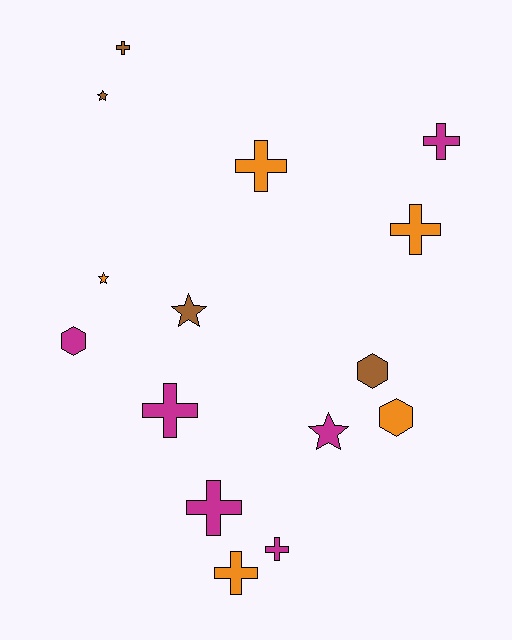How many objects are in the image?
There are 15 objects.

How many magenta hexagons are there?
There is 1 magenta hexagon.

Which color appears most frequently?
Magenta, with 6 objects.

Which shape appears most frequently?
Cross, with 8 objects.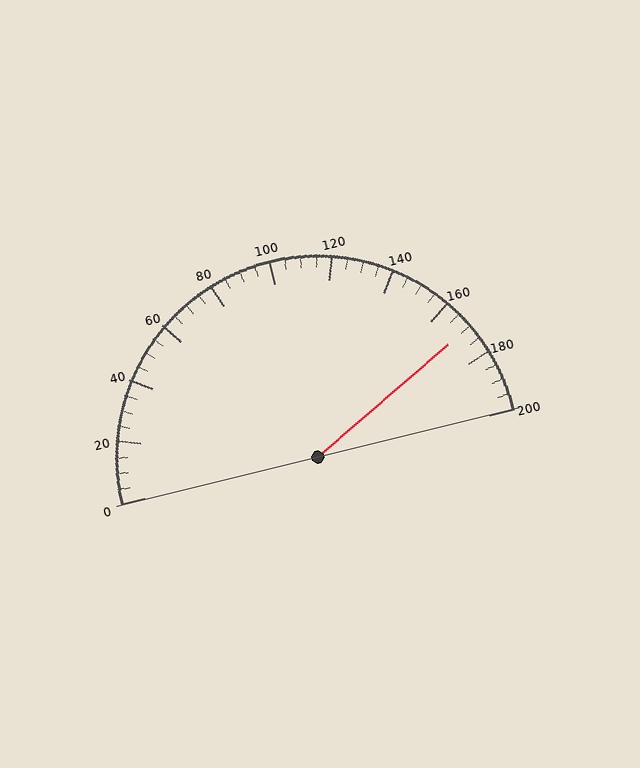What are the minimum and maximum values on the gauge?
The gauge ranges from 0 to 200.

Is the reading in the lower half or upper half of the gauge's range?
The reading is in the upper half of the range (0 to 200).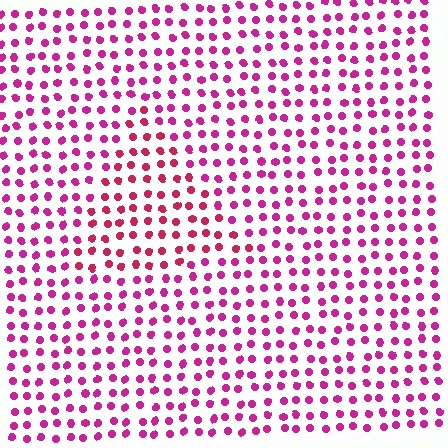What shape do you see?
I see a triangle.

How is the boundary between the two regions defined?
The boundary is defined purely by a slight shift in hue (about 23 degrees). Spacing, size, and orientation are identical on both sides.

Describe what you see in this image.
The image is filled with small magenta elements in a uniform arrangement. A triangle-shaped region is visible where the elements are tinted to a slightly different hue, forming a subtle color boundary.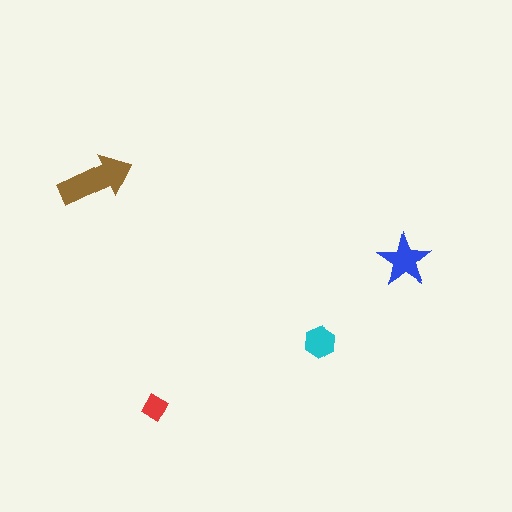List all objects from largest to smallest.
The brown arrow, the blue star, the cyan hexagon, the red diamond.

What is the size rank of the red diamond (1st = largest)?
4th.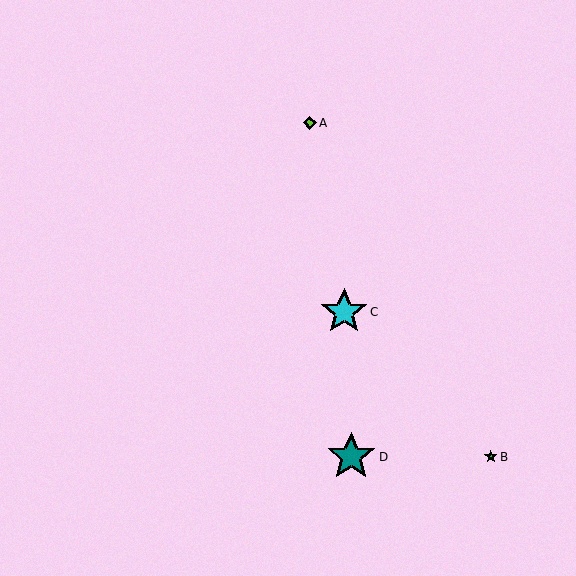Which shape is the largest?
The teal star (labeled D) is the largest.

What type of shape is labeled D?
Shape D is a teal star.